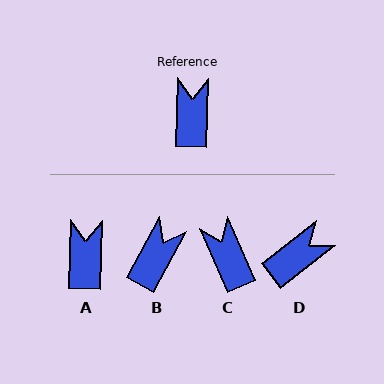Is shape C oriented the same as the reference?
No, it is off by about 26 degrees.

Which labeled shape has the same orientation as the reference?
A.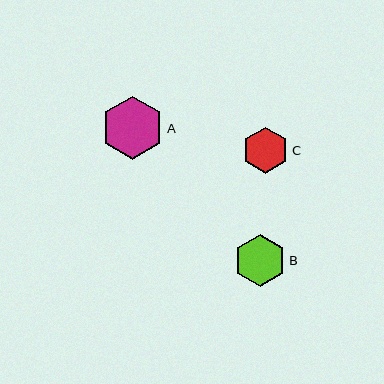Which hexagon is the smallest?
Hexagon C is the smallest with a size of approximately 47 pixels.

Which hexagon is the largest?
Hexagon A is the largest with a size of approximately 63 pixels.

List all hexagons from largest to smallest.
From largest to smallest: A, B, C.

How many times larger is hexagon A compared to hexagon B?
Hexagon A is approximately 1.2 times the size of hexagon B.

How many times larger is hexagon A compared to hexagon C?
Hexagon A is approximately 1.4 times the size of hexagon C.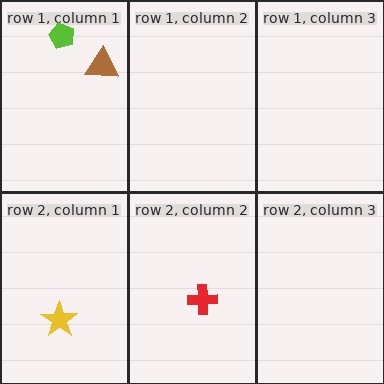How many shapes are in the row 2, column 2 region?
1.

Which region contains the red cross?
The row 2, column 2 region.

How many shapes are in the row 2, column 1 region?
1.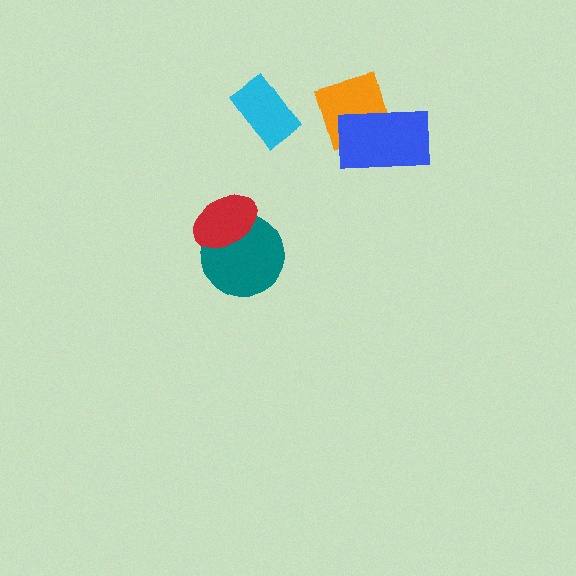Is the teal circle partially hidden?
Yes, it is partially covered by another shape.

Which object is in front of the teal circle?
The red ellipse is in front of the teal circle.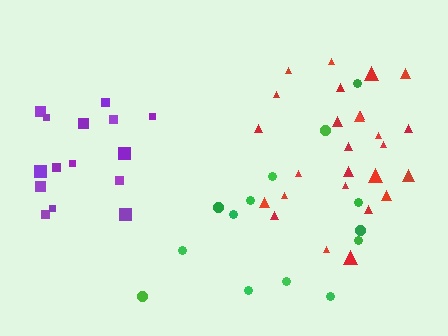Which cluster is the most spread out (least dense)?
Green.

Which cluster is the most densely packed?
Red.